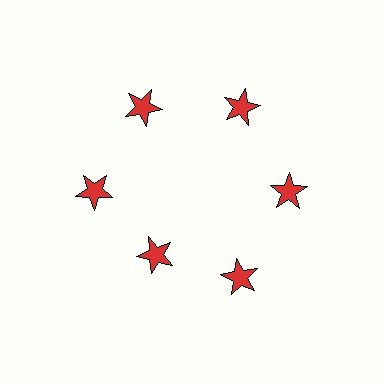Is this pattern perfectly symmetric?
No. The 6 red stars are arranged in a ring, but one element near the 7 o'clock position is pulled inward toward the center, breaking the 6-fold rotational symmetry.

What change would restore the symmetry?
The symmetry would be restored by moving it outward, back onto the ring so that all 6 stars sit at equal angles and equal distance from the center.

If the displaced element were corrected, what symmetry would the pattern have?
It would have 6-fold rotational symmetry — the pattern would map onto itself every 60 degrees.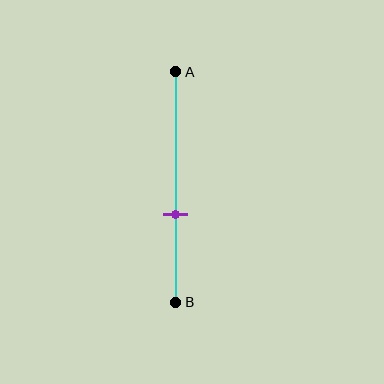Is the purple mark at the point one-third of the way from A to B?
No, the mark is at about 60% from A, not at the 33% one-third point.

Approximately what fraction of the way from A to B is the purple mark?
The purple mark is approximately 60% of the way from A to B.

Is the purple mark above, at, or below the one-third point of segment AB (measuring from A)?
The purple mark is below the one-third point of segment AB.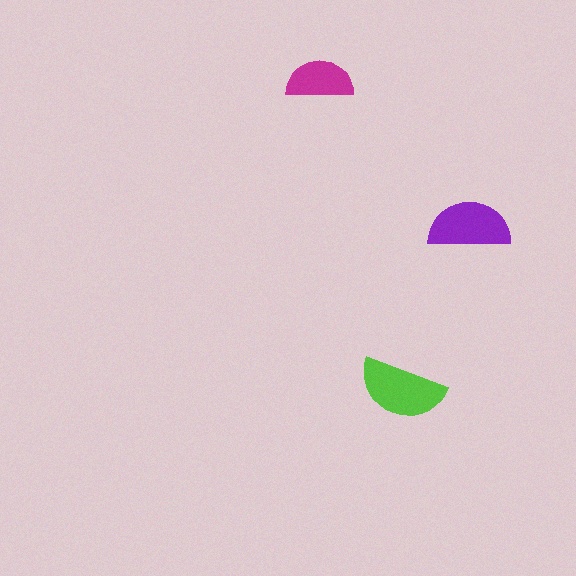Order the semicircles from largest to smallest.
the lime one, the purple one, the magenta one.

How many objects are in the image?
There are 3 objects in the image.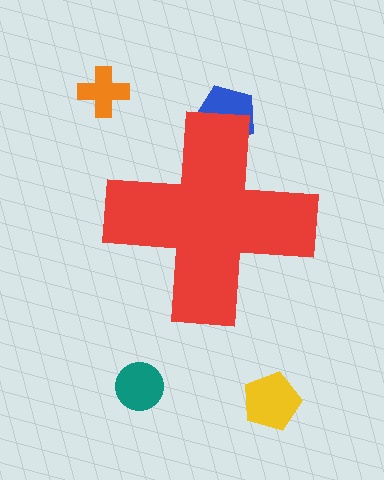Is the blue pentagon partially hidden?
Yes, the blue pentagon is partially hidden behind the red cross.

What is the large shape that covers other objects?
A red cross.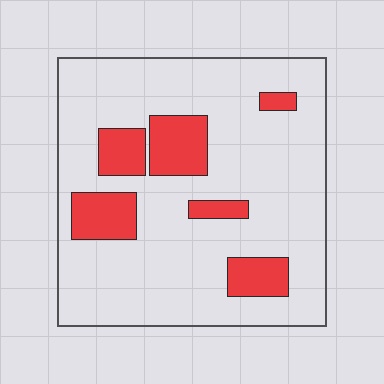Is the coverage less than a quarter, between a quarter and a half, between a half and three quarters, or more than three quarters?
Less than a quarter.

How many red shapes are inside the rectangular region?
6.